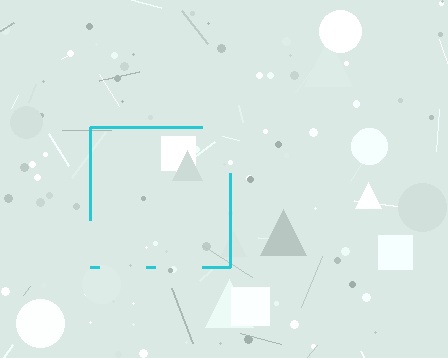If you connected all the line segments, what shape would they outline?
They would outline a square.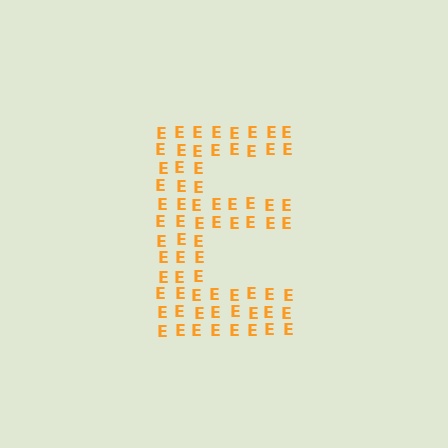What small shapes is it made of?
It is made of small letter E's.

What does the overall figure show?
The overall figure shows the letter E.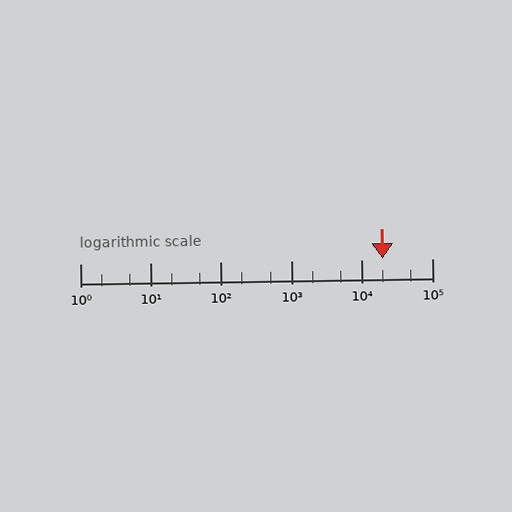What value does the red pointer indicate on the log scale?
The pointer indicates approximately 20000.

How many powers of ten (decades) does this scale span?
The scale spans 5 decades, from 1 to 100000.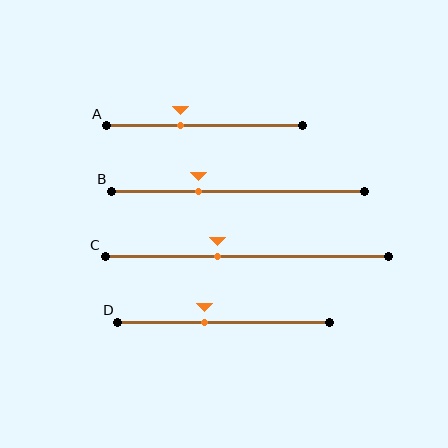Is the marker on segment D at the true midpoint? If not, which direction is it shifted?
No, the marker on segment D is shifted to the left by about 9% of the segment length.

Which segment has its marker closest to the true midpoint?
Segment D has its marker closest to the true midpoint.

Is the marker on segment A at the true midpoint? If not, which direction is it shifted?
No, the marker on segment A is shifted to the left by about 13% of the segment length.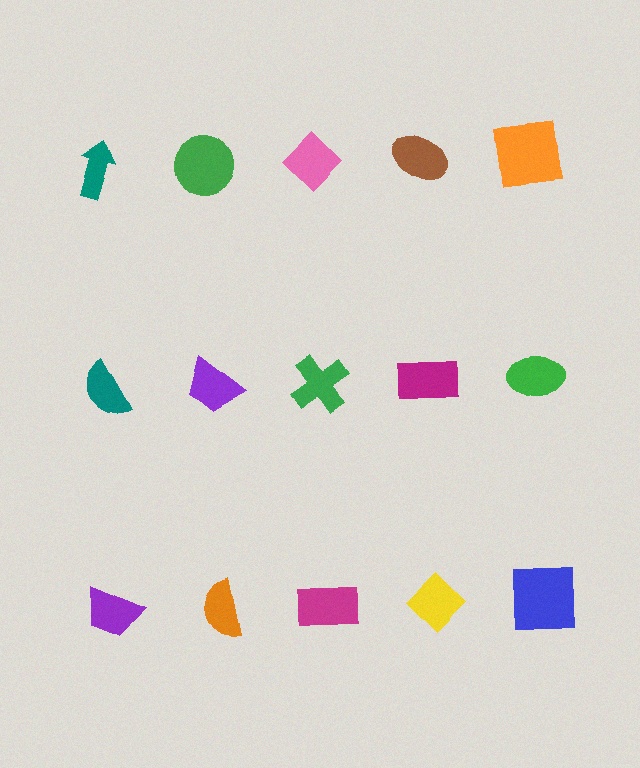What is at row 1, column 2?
A green circle.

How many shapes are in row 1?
5 shapes.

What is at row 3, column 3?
A magenta rectangle.